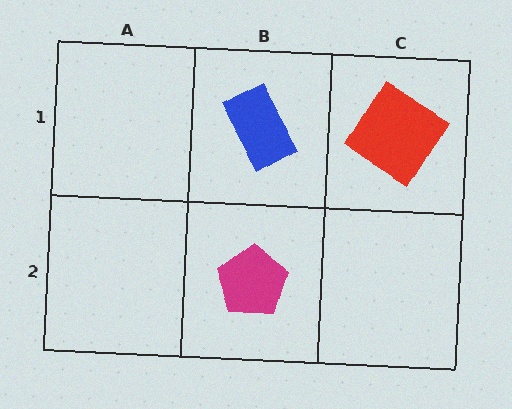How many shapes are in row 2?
1 shape.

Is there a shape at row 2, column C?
No, that cell is empty.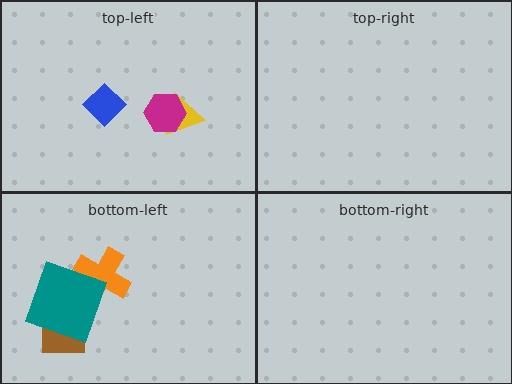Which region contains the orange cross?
The bottom-left region.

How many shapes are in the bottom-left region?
3.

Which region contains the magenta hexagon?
The top-left region.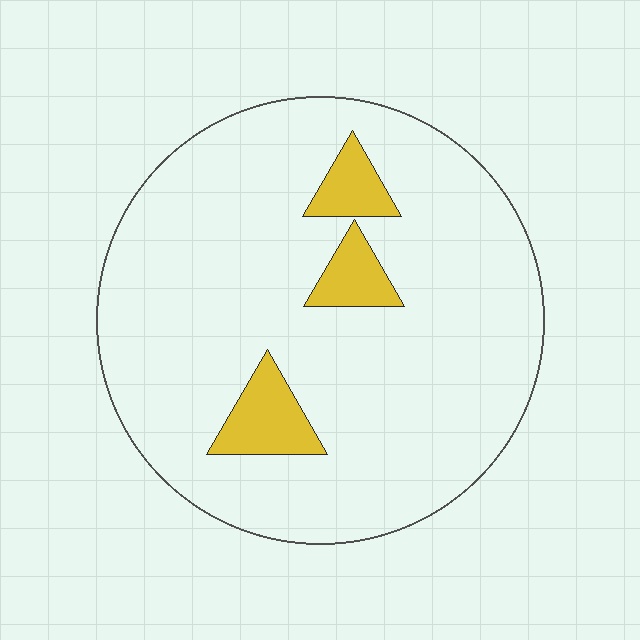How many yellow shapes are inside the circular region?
3.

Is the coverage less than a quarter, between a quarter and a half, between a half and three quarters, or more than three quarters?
Less than a quarter.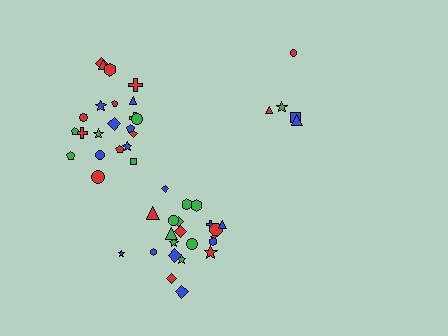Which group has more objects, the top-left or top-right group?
The top-left group.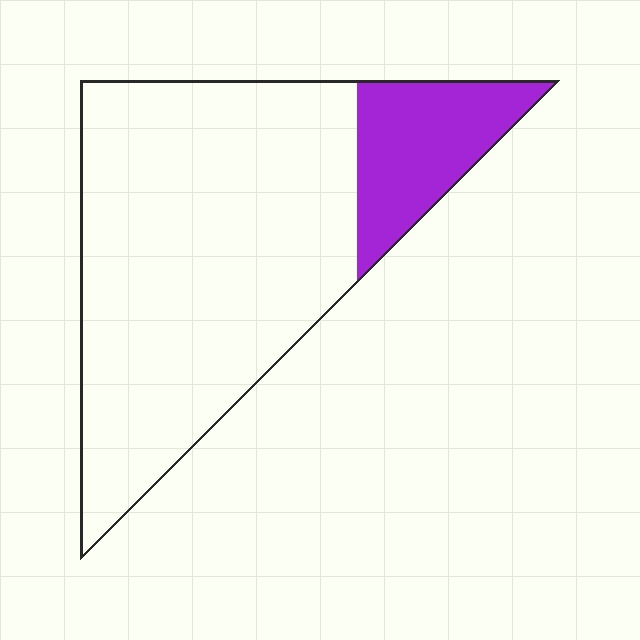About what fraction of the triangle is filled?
About one sixth (1/6).